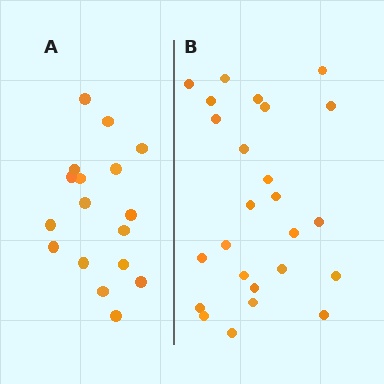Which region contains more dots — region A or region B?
Region B (the right region) has more dots.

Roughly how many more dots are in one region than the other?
Region B has roughly 8 or so more dots than region A.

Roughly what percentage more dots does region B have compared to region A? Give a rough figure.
About 45% more.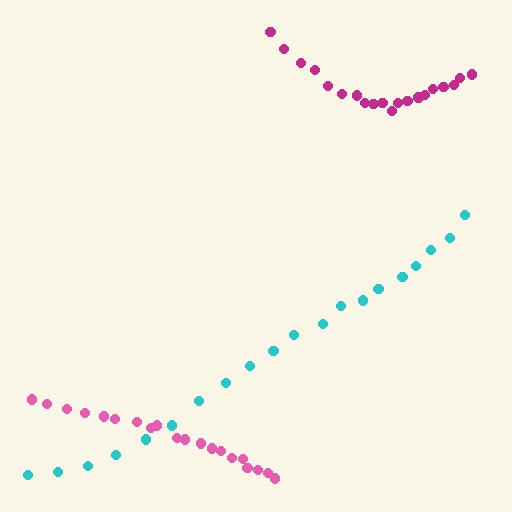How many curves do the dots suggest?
There are 3 distinct paths.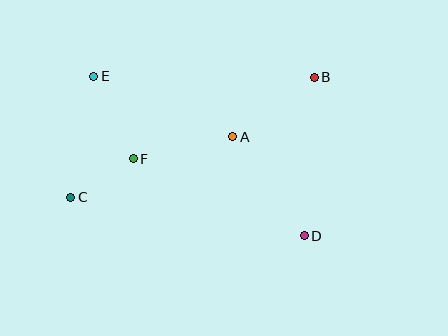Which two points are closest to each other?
Points C and F are closest to each other.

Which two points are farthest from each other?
Points B and C are farthest from each other.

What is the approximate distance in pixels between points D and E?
The distance between D and E is approximately 264 pixels.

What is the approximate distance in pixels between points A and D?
The distance between A and D is approximately 122 pixels.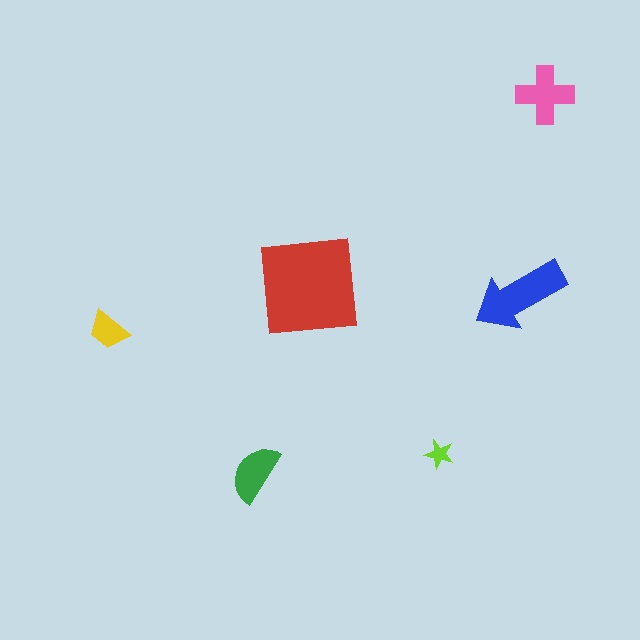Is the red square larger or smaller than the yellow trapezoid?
Larger.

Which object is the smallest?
The lime star.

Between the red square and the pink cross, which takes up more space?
The red square.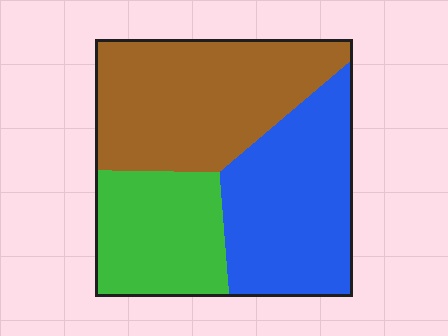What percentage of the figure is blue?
Blue takes up between a third and a half of the figure.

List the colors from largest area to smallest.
From largest to smallest: brown, blue, green.